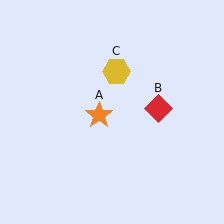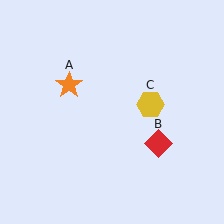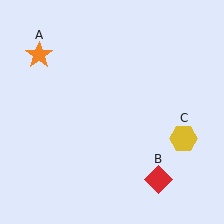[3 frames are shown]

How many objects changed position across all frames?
3 objects changed position: orange star (object A), red diamond (object B), yellow hexagon (object C).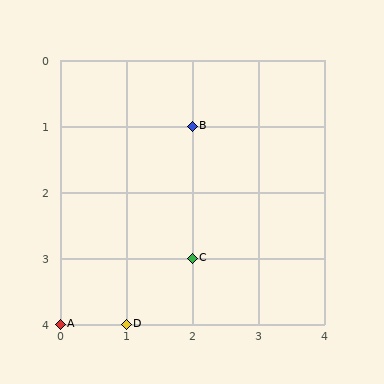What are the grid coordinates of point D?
Point D is at grid coordinates (1, 4).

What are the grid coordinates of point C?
Point C is at grid coordinates (2, 3).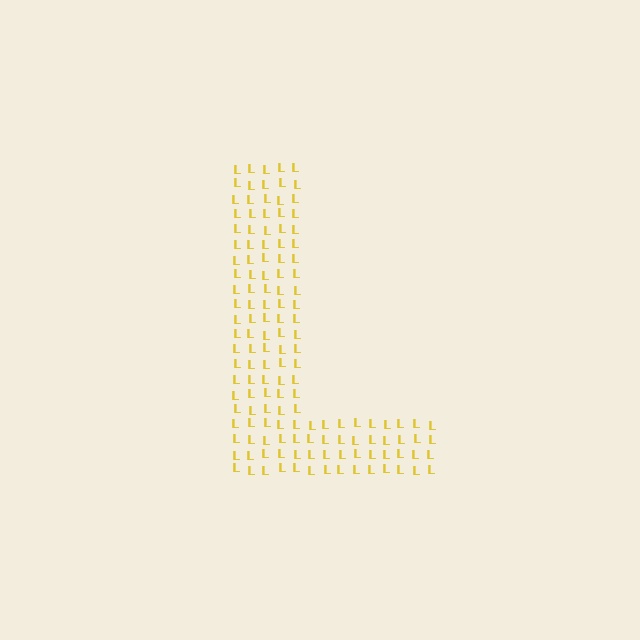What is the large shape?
The large shape is the letter L.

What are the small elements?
The small elements are letter L's.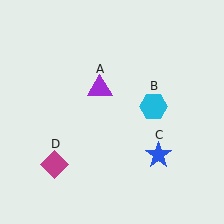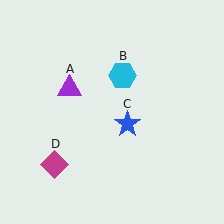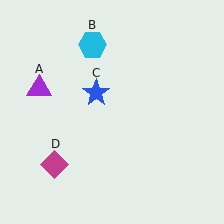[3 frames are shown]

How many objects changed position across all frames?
3 objects changed position: purple triangle (object A), cyan hexagon (object B), blue star (object C).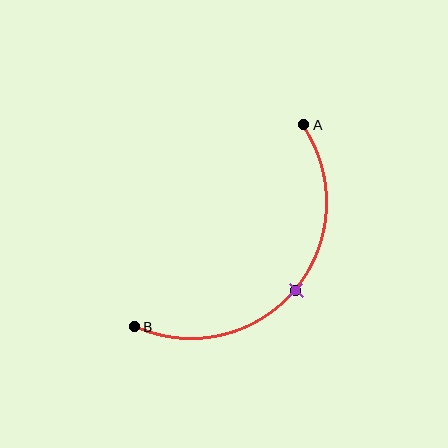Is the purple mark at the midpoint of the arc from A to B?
Yes. The purple mark lies on the arc at equal arc-length from both A and B — it is the arc midpoint.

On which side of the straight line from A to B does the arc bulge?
The arc bulges below and to the right of the straight line connecting A and B.